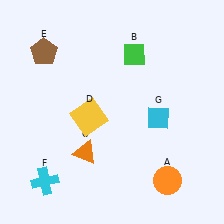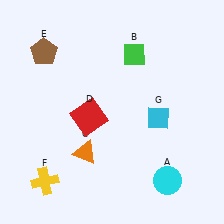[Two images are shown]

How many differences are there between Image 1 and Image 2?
There are 3 differences between the two images.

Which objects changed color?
A changed from orange to cyan. D changed from yellow to red. F changed from cyan to yellow.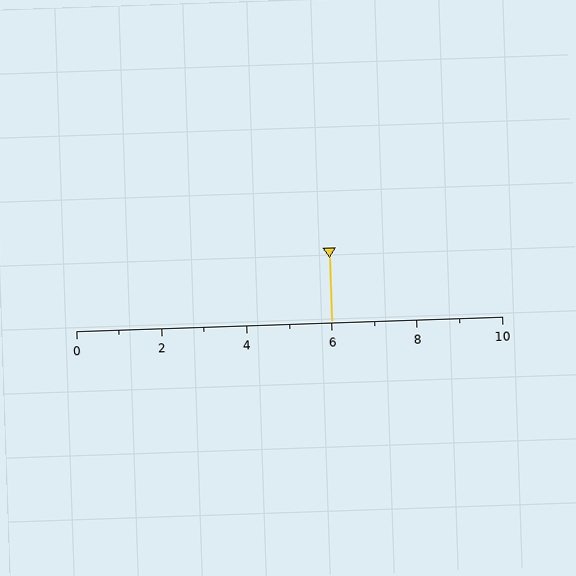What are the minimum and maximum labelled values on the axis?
The axis runs from 0 to 10.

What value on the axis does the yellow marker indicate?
The marker indicates approximately 6.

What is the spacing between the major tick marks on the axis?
The major ticks are spaced 2 apart.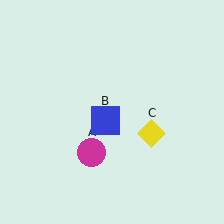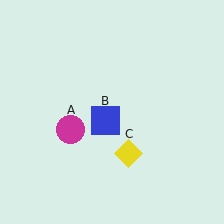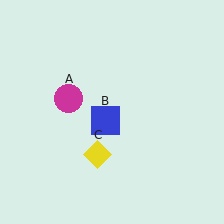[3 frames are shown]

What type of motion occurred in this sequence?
The magenta circle (object A), yellow diamond (object C) rotated clockwise around the center of the scene.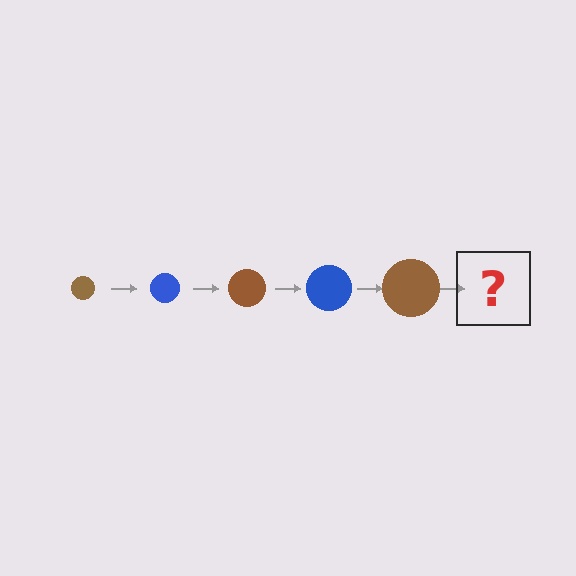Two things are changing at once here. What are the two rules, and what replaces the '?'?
The two rules are that the circle grows larger each step and the color cycles through brown and blue. The '?' should be a blue circle, larger than the previous one.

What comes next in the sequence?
The next element should be a blue circle, larger than the previous one.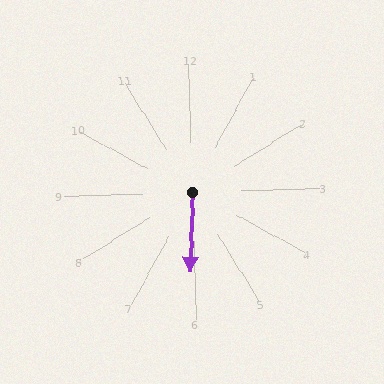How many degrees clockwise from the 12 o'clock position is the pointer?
Approximately 183 degrees.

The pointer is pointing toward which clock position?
Roughly 6 o'clock.